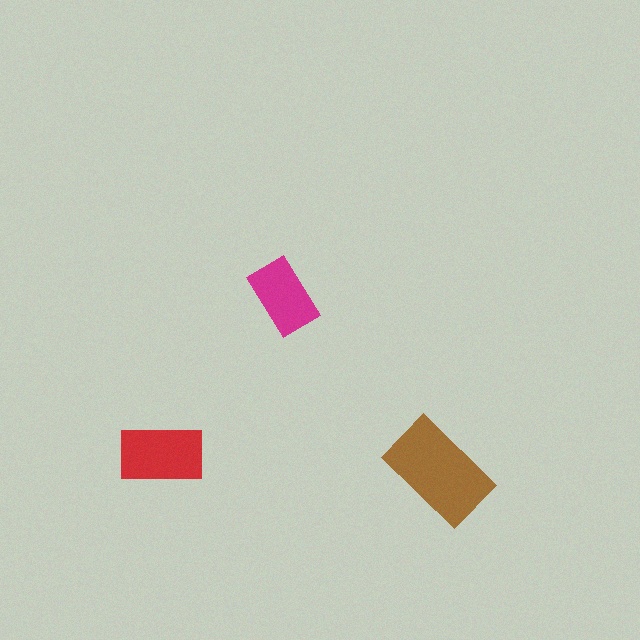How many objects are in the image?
There are 3 objects in the image.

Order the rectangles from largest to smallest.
the brown one, the red one, the magenta one.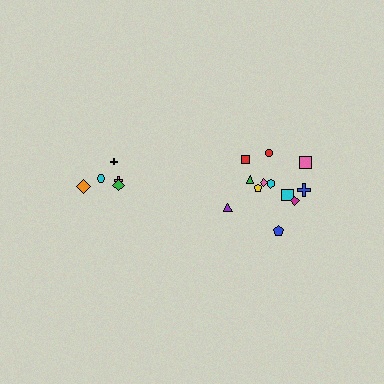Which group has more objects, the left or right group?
The right group.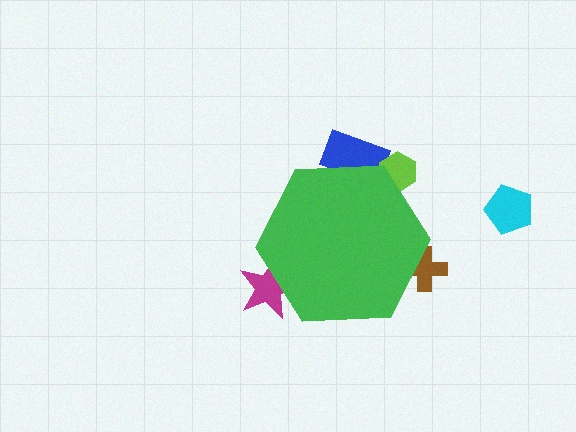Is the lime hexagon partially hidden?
Yes, the lime hexagon is partially hidden behind the green hexagon.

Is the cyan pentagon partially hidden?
No, the cyan pentagon is fully visible.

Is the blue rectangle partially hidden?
Yes, the blue rectangle is partially hidden behind the green hexagon.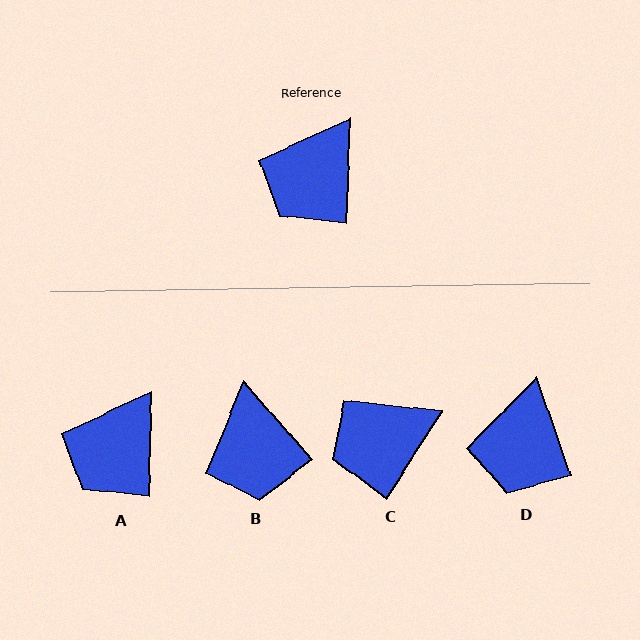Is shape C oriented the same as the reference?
No, it is off by about 31 degrees.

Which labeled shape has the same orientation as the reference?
A.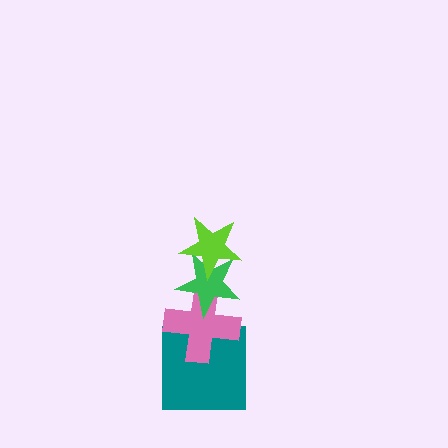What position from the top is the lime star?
The lime star is 1st from the top.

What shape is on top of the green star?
The lime star is on top of the green star.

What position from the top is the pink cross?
The pink cross is 3rd from the top.